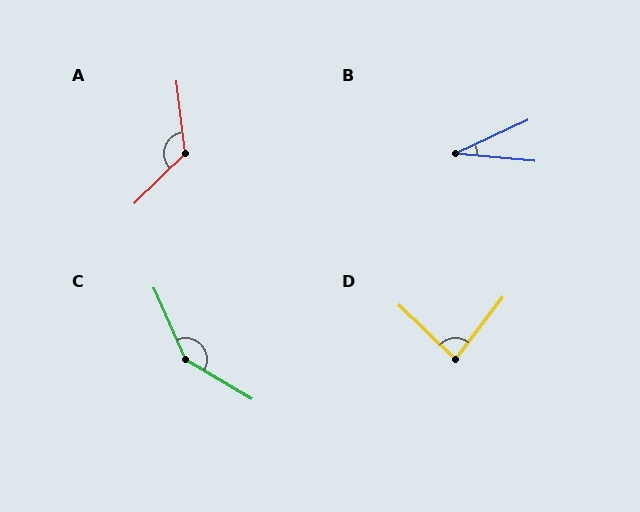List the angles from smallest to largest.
B (30°), D (83°), A (128°), C (144°).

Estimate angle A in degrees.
Approximately 128 degrees.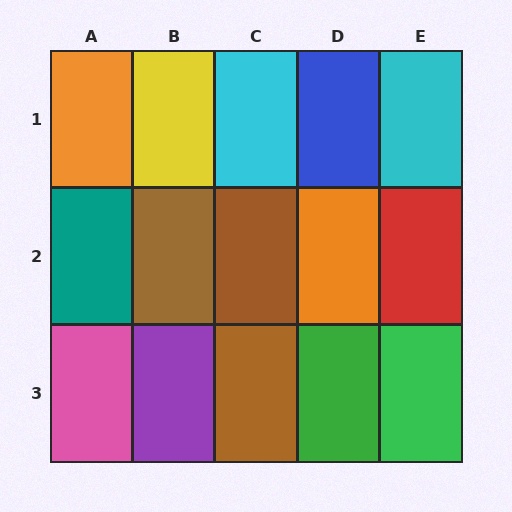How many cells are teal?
1 cell is teal.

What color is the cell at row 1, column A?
Orange.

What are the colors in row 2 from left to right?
Teal, brown, brown, orange, red.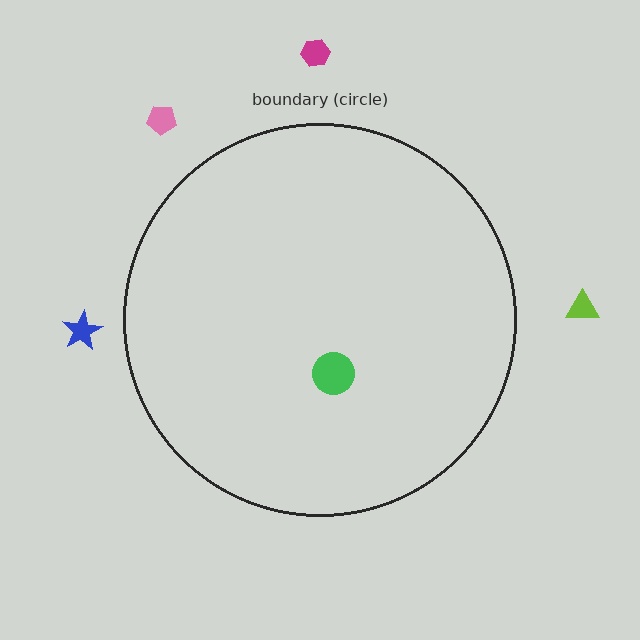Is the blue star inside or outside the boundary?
Outside.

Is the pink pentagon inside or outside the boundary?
Outside.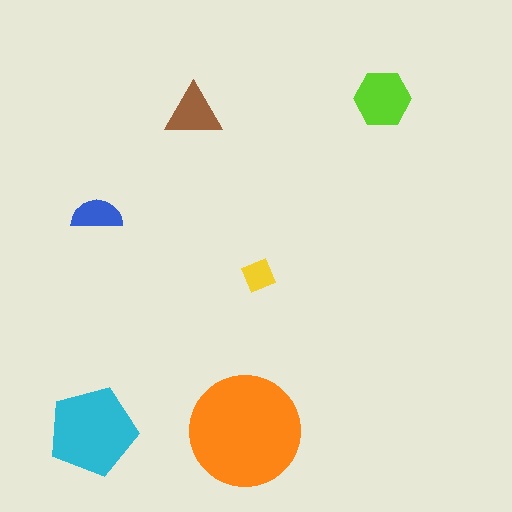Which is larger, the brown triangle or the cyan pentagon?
The cyan pentagon.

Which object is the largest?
The orange circle.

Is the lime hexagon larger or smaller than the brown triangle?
Larger.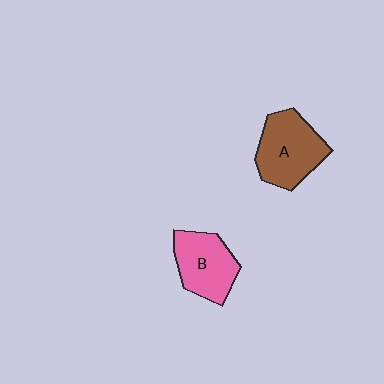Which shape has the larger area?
Shape A (brown).